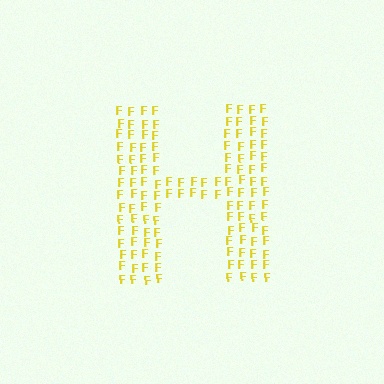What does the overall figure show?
The overall figure shows the letter H.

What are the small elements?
The small elements are letter F's.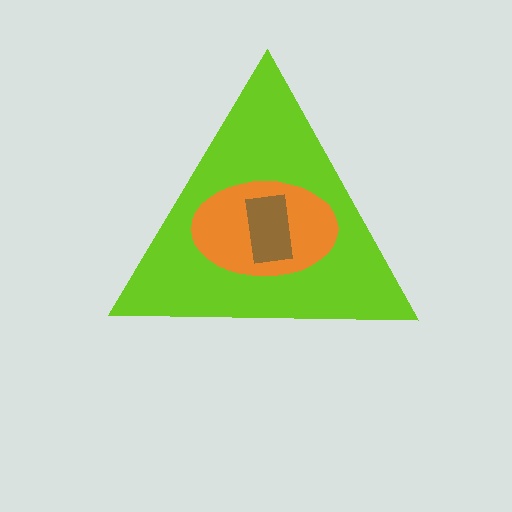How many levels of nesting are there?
3.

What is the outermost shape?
The lime triangle.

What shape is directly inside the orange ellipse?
The brown rectangle.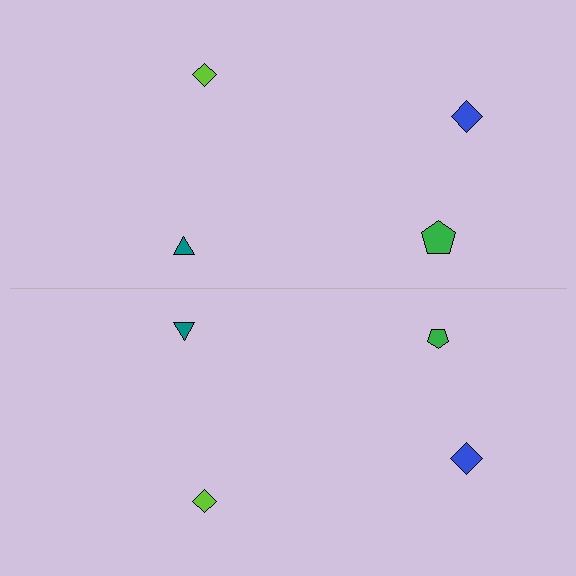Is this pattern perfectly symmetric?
No, the pattern is not perfectly symmetric. The green pentagon on the bottom side has a different size than its mirror counterpart.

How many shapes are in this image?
There are 8 shapes in this image.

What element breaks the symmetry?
The green pentagon on the bottom side has a different size than its mirror counterpart.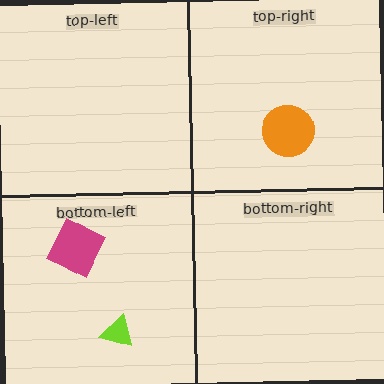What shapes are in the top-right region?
The orange circle.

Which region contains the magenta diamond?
The bottom-left region.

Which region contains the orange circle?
The top-right region.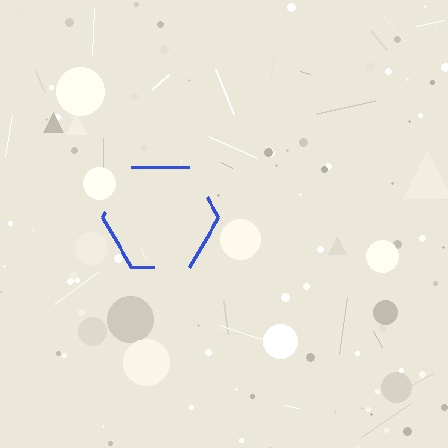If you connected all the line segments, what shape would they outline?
They would outline a hexagon.